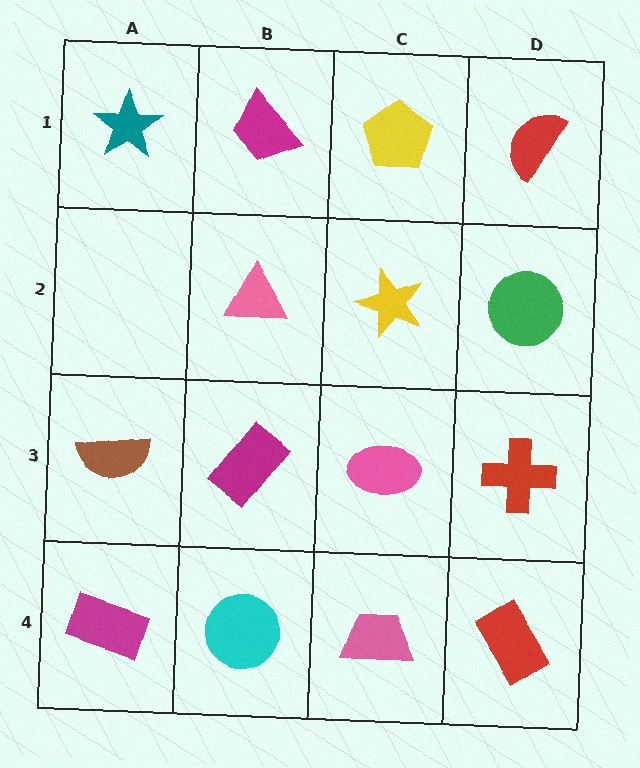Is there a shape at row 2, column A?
No, that cell is empty.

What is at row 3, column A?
A brown semicircle.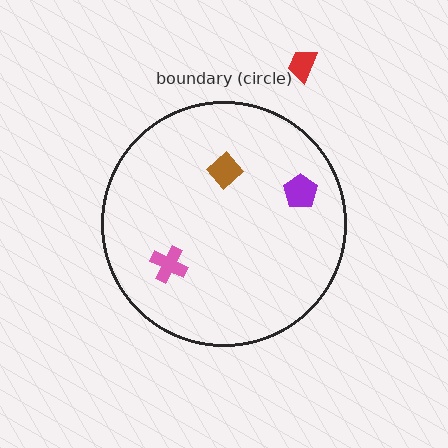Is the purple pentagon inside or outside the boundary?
Inside.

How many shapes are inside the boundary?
3 inside, 1 outside.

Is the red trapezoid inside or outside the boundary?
Outside.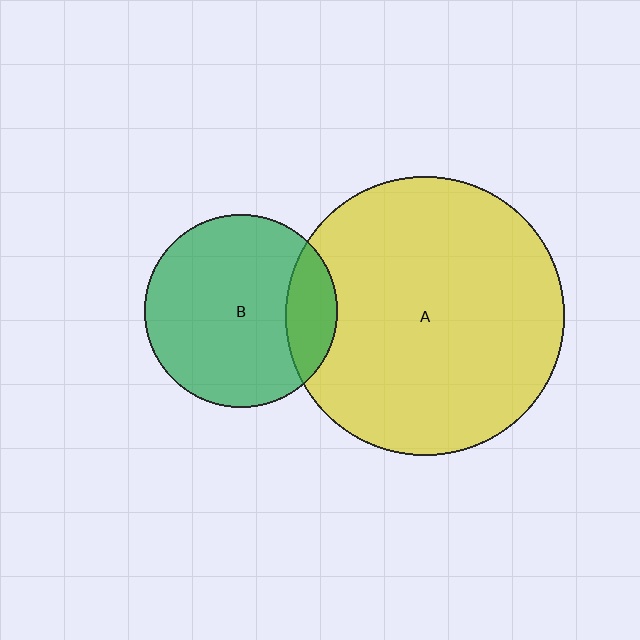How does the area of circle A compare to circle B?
Approximately 2.1 times.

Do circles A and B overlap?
Yes.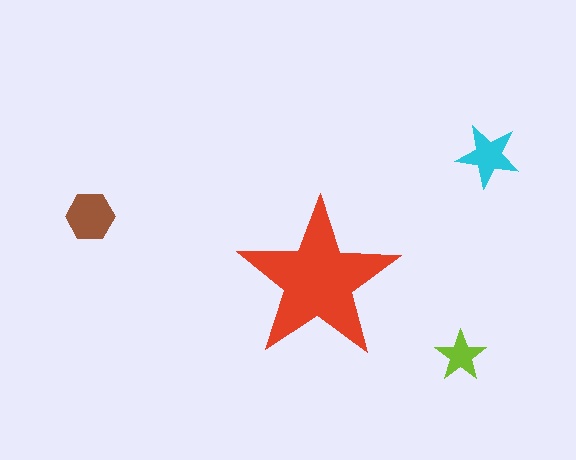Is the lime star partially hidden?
No, the lime star is fully visible.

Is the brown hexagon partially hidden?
No, the brown hexagon is fully visible.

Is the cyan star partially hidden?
No, the cyan star is fully visible.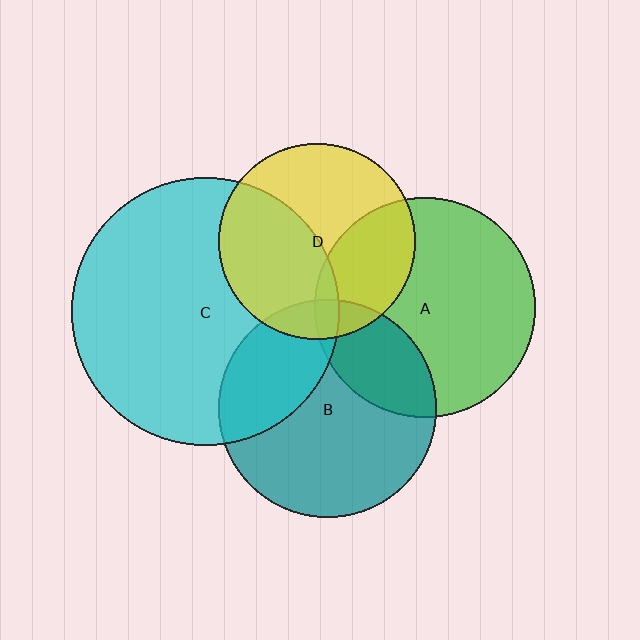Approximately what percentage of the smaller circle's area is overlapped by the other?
Approximately 30%.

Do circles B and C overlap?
Yes.